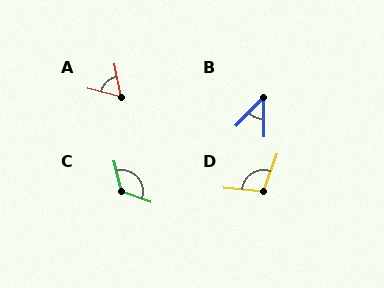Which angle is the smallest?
B, at approximately 45 degrees.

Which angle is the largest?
C, at approximately 124 degrees.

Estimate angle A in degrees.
Approximately 64 degrees.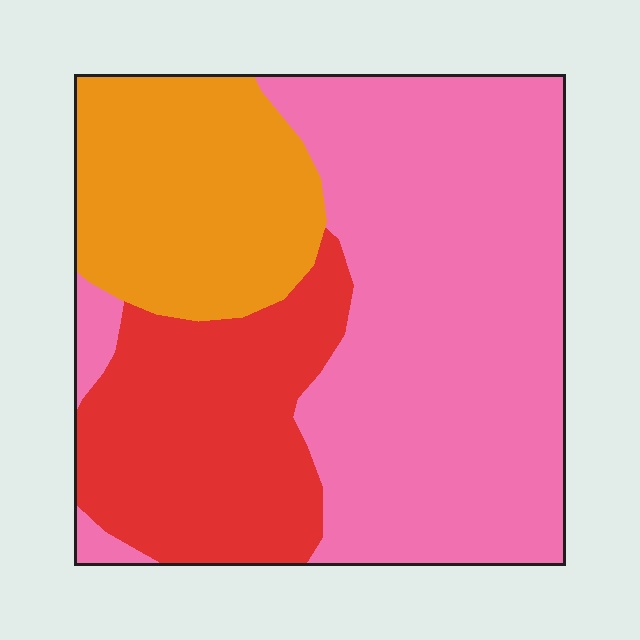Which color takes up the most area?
Pink, at roughly 55%.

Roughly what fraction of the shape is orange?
Orange takes up about one fifth (1/5) of the shape.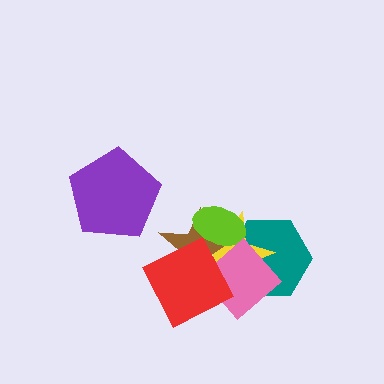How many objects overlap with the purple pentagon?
0 objects overlap with the purple pentagon.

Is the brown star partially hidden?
Yes, it is partially covered by another shape.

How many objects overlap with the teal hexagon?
4 objects overlap with the teal hexagon.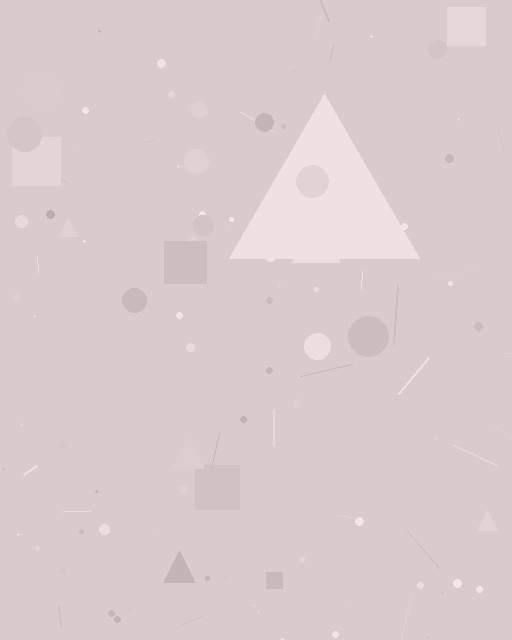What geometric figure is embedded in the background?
A triangle is embedded in the background.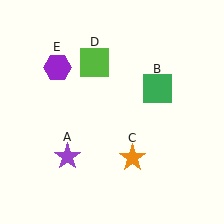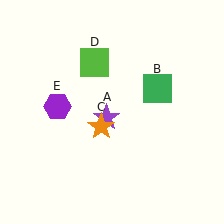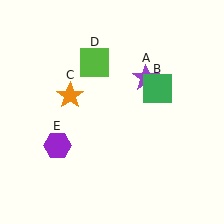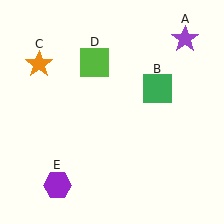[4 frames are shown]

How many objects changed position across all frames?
3 objects changed position: purple star (object A), orange star (object C), purple hexagon (object E).